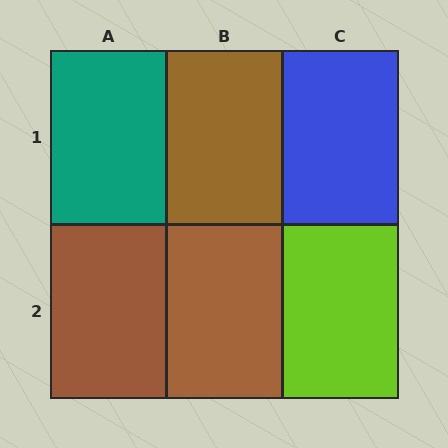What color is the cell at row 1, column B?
Brown.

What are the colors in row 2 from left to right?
Brown, brown, lime.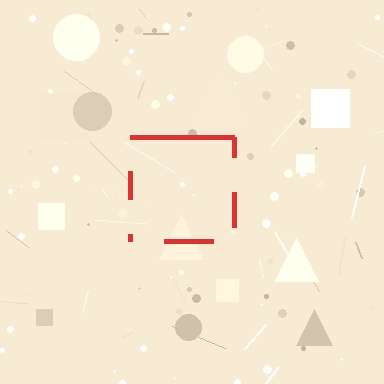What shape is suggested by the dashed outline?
The dashed outline suggests a square.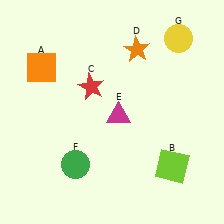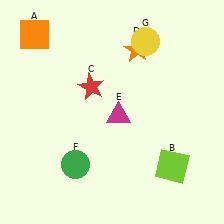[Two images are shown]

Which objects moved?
The objects that moved are: the orange square (A), the yellow circle (G).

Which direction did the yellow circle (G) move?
The yellow circle (G) moved left.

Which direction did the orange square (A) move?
The orange square (A) moved up.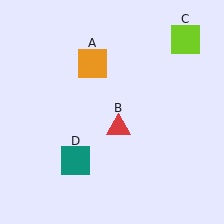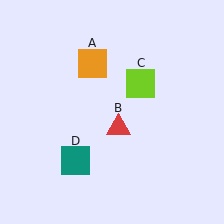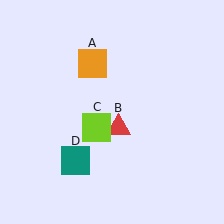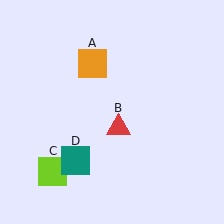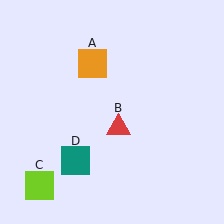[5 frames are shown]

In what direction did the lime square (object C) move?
The lime square (object C) moved down and to the left.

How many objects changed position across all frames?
1 object changed position: lime square (object C).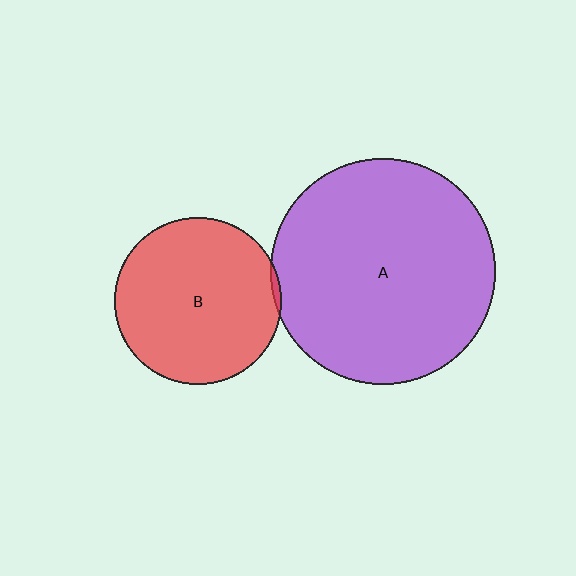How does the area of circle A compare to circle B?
Approximately 1.8 times.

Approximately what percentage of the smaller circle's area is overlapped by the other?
Approximately 5%.